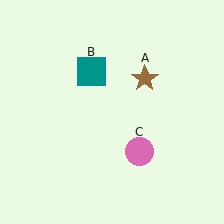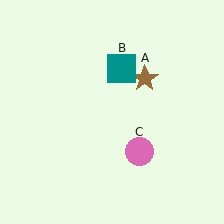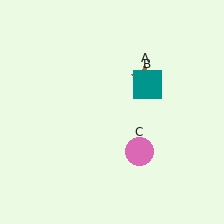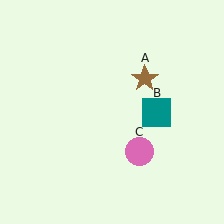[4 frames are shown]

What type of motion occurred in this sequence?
The teal square (object B) rotated clockwise around the center of the scene.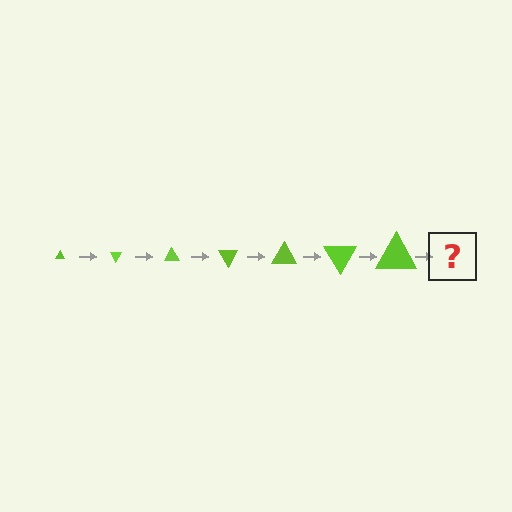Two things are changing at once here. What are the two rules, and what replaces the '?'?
The two rules are that the triangle grows larger each step and it rotates 60 degrees each step. The '?' should be a triangle, larger than the previous one and rotated 420 degrees from the start.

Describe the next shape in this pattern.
It should be a triangle, larger than the previous one and rotated 420 degrees from the start.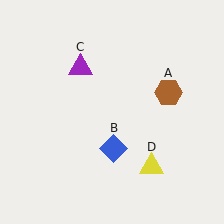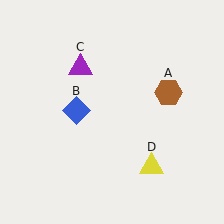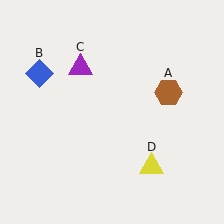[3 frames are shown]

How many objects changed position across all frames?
1 object changed position: blue diamond (object B).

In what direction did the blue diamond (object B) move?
The blue diamond (object B) moved up and to the left.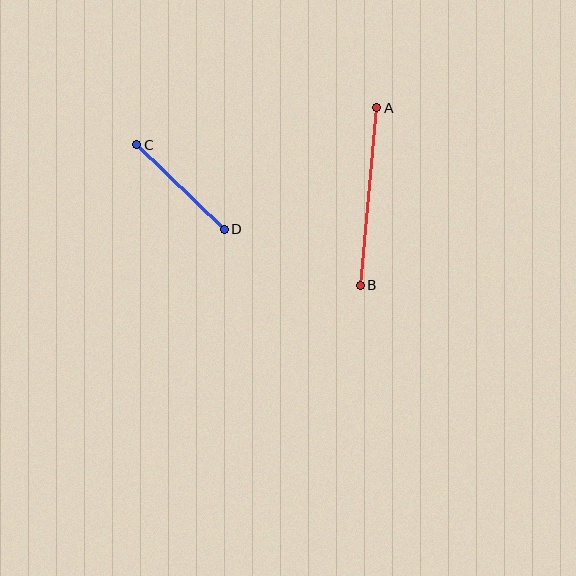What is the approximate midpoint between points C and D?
The midpoint is at approximately (181, 187) pixels.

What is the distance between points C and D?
The distance is approximately 121 pixels.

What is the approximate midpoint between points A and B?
The midpoint is at approximately (368, 196) pixels.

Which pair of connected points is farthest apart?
Points A and B are farthest apart.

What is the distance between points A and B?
The distance is approximately 178 pixels.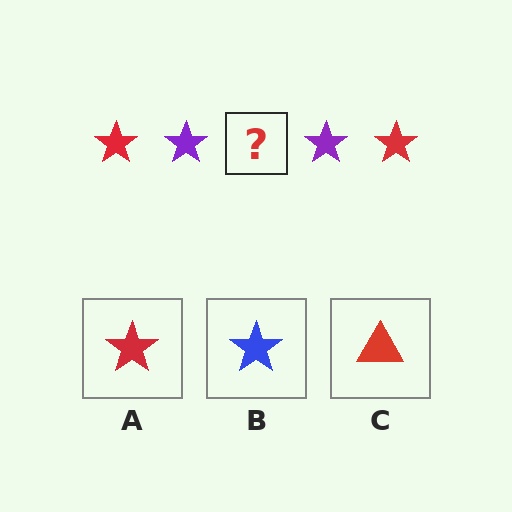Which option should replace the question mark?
Option A.